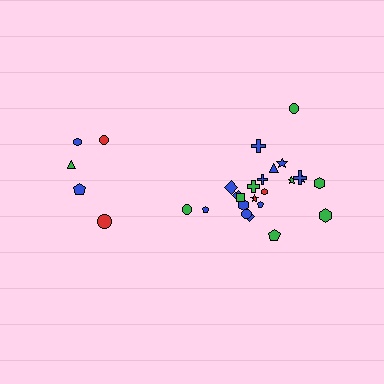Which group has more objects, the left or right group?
The right group.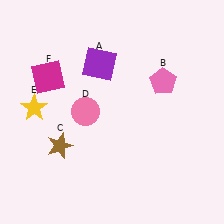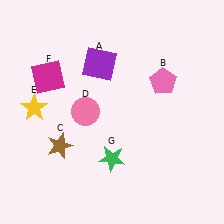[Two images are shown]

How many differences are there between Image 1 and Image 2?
There is 1 difference between the two images.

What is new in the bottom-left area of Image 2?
A green star (G) was added in the bottom-left area of Image 2.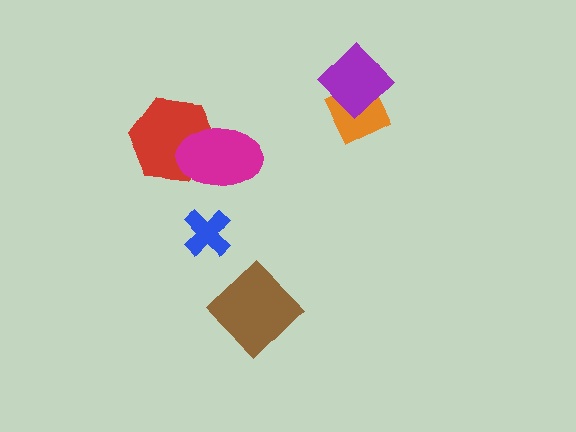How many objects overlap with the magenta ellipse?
1 object overlaps with the magenta ellipse.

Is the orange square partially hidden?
Yes, it is partially covered by another shape.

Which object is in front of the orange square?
The purple diamond is in front of the orange square.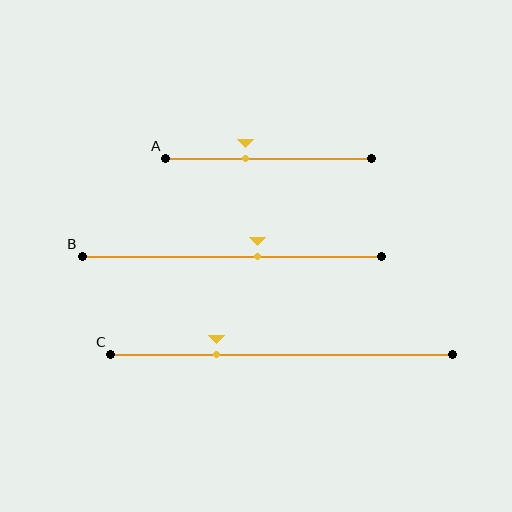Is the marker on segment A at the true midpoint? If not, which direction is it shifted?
No, the marker on segment A is shifted to the left by about 11% of the segment length.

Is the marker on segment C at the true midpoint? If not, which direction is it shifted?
No, the marker on segment C is shifted to the left by about 19% of the segment length.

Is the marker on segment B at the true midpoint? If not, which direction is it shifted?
No, the marker on segment B is shifted to the right by about 9% of the segment length.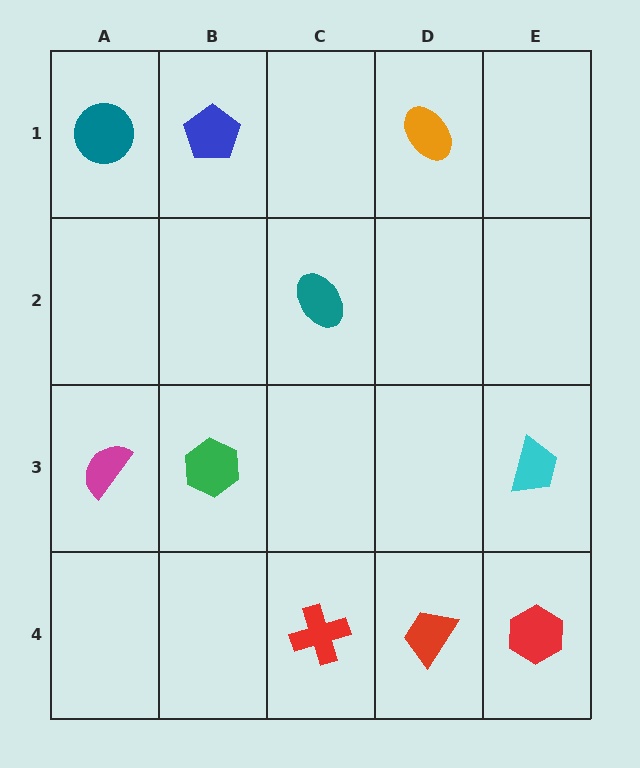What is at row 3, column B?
A green hexagon.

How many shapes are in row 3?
3 shapes.